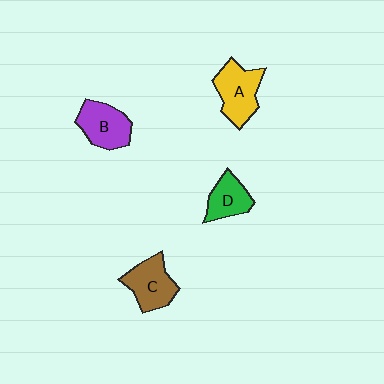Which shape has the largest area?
Shape A (yellow).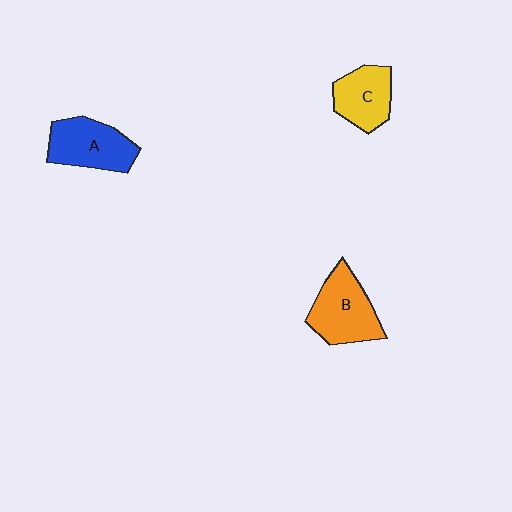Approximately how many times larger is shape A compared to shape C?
Approximately 1.2 times.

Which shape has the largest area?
Shape B (orange).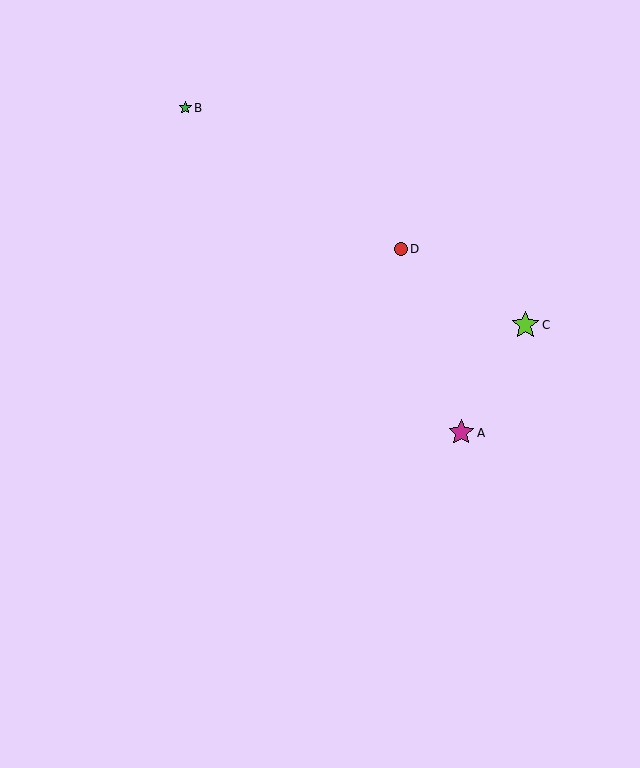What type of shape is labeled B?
Shape B is a green star.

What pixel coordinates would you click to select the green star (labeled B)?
Click at (185, 108) to select the green star B.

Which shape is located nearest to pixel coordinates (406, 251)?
The red circle (labeled D) at (401, 249) is nearest to that location.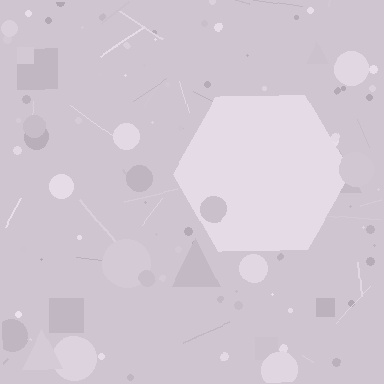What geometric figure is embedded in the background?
A hexagon is embedded in the background.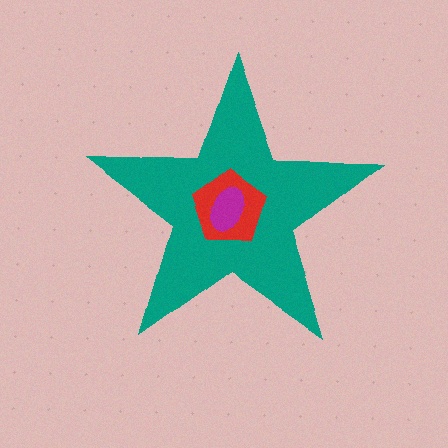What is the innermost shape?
The magenta ellipse.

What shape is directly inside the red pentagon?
The magenta ellipse.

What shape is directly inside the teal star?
The red pentagon.